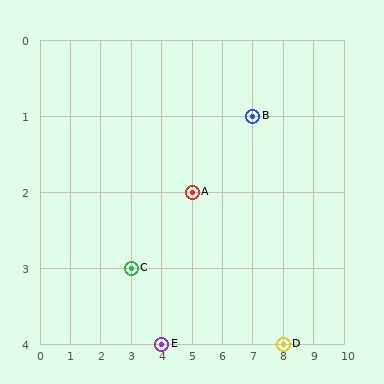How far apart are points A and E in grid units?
Points A and E are 1 column and 2 rows apart (about 2.2 grid units diagonally).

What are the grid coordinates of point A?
Point A is at grid coordinates (5, 2).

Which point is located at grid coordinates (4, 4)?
Point E is at (4, 4).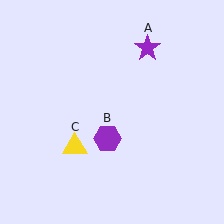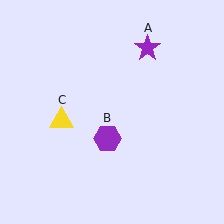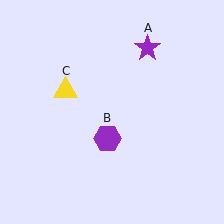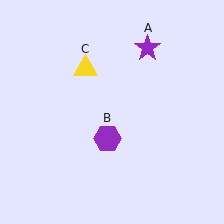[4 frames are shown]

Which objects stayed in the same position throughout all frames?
Purple star (object A) and purple hexagon (object B) remained stationary.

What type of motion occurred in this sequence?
The yellow triangle (object C) rotated clockwise around the center of the scene.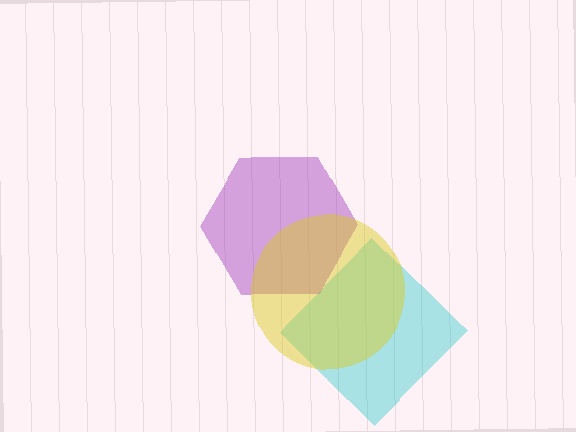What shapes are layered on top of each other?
The layered shapes are: a cyan diamond, a purple hexagon, a yellow circle.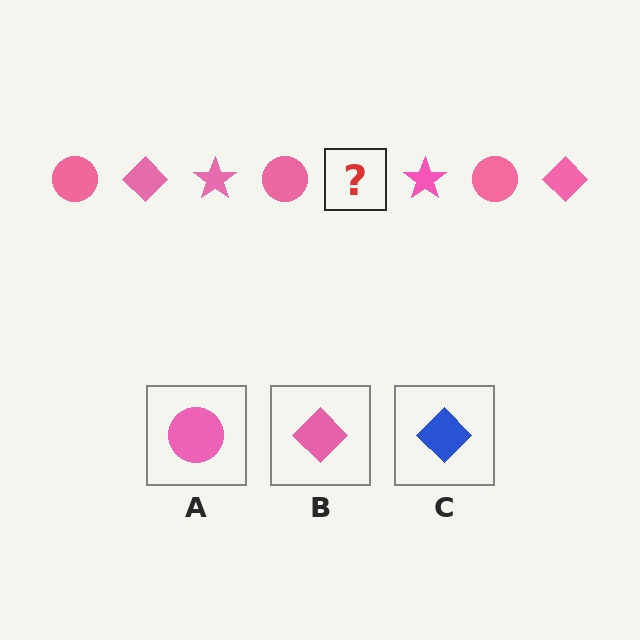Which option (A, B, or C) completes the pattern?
B.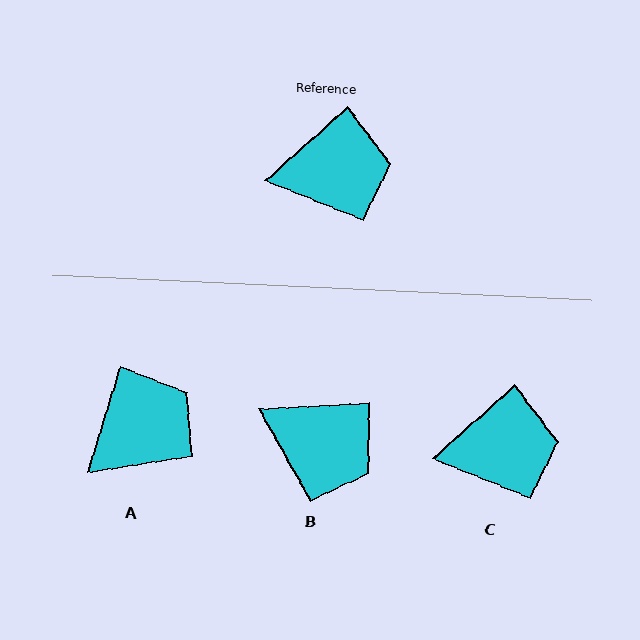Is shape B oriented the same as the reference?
No, it is off by about 39 degrees.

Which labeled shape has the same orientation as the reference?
C.